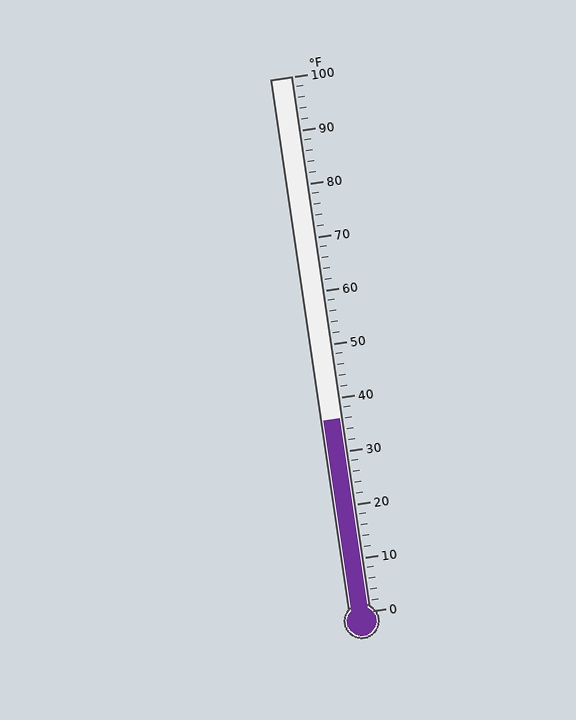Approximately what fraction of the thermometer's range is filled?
The thermometer is filled to approximately 35% of its range.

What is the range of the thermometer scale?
The thermometer scale ranges from 0°F to 100°F.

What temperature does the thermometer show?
The thermometer shows approximately 36°F.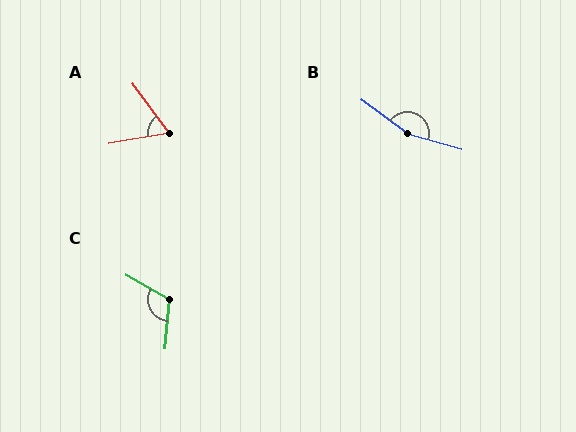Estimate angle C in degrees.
Approximately 113 degrees.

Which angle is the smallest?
A, at approximately 63 degrees.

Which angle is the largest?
B, at approximately 159 degrees.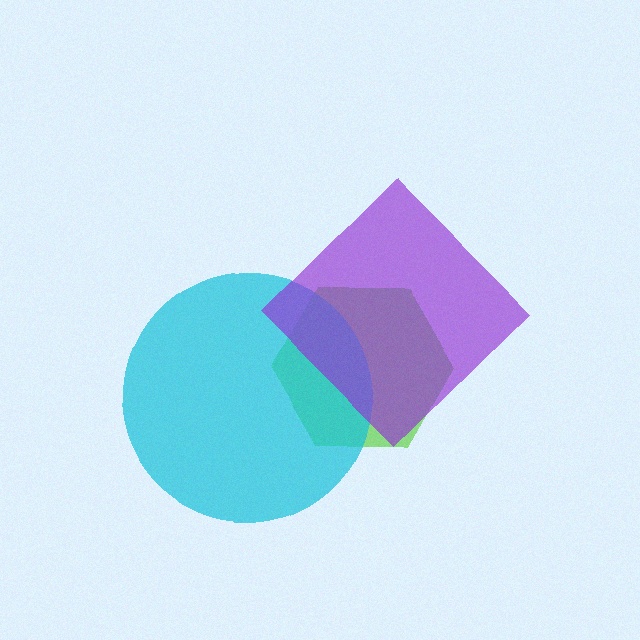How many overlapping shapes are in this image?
There are 3 overlapping shapes in the image.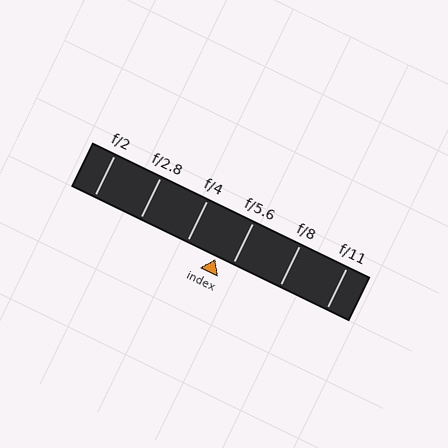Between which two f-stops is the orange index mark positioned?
The index mark is between f/4 and f/5.6.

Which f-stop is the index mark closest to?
The index mark is closest to f/5.6.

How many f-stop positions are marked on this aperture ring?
There are 6 f-stop positions marked.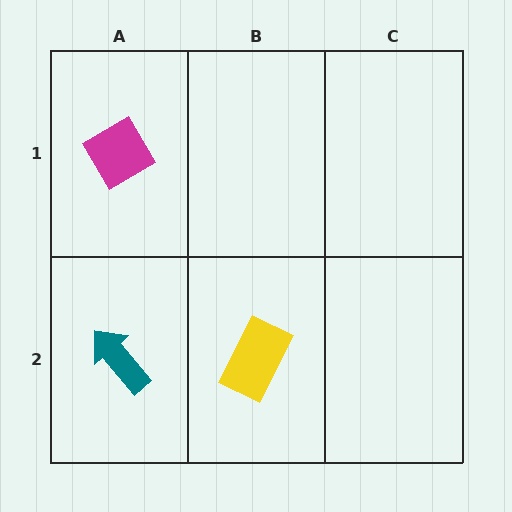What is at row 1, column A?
A magenta diamond.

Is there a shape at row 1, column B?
No, that cell is empty.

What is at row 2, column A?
A teal arrow.